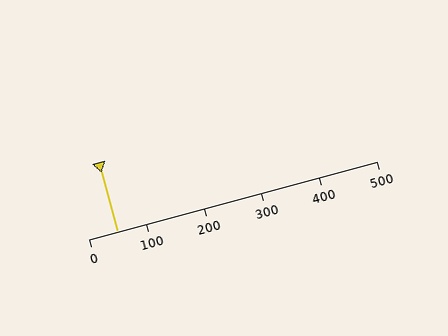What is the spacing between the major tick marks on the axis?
The major ticks are spaced 100 apart.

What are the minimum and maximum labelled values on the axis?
The axis runs from 0 to 500.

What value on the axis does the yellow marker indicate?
The marker indicates approximately 50.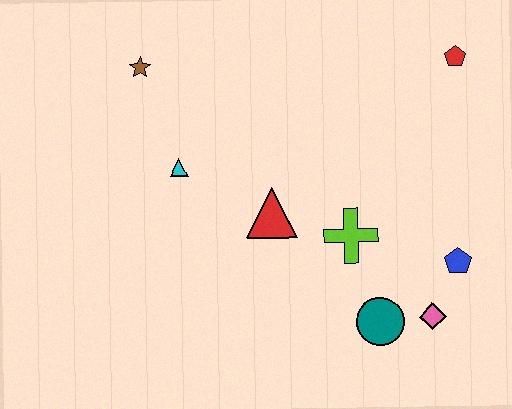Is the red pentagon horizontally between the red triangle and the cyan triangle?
No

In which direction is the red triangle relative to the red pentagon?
The red triangle is to the left of the red pentagon.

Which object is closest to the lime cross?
The red triangle is closest to the lime cross.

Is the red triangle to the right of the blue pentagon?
No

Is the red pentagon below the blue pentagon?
No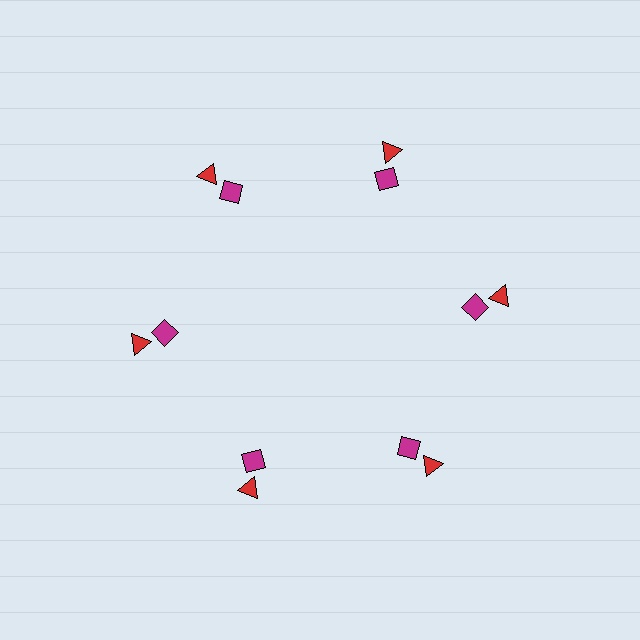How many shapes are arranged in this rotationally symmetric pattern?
There are 12 shapes, arranged in 6 groups of 2.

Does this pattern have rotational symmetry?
Yes, this pattern has 6-fold rotational symmetry. It looks the same after rotating 60 degrees around the center.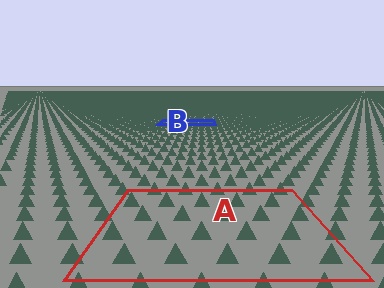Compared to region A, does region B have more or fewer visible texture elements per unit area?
Region B has more texture elements per unit area — they are packed more densely because it is farther away.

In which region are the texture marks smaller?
The texture marks are smaller in region B, because it is farther away.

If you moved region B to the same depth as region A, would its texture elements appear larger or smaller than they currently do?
They would appear larger. At a closer depth, the same texture elements are projected at a bigger on-screen size.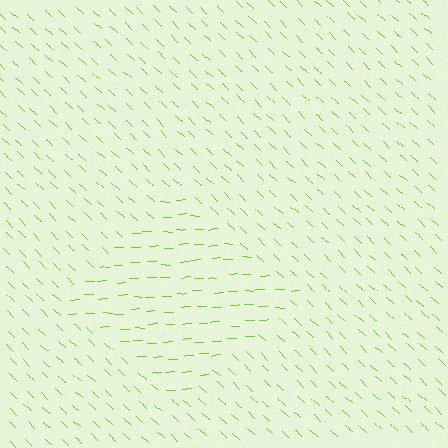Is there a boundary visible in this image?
Yes, there is a texture boundary formed by a change in line orientation.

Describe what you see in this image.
The image is filled with small lime line segments. A diamond region in the image has lines oriented differently from the surrounding lines, creating a visible texture boundary.